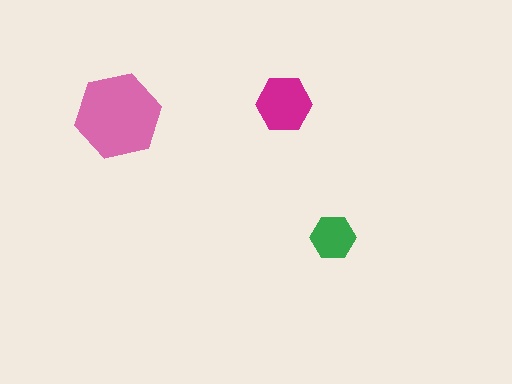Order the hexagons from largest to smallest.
the pink one, the magenta one, the green one.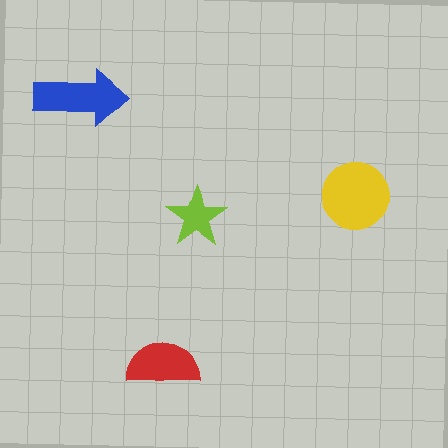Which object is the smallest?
The lime star.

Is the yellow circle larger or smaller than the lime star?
Larger.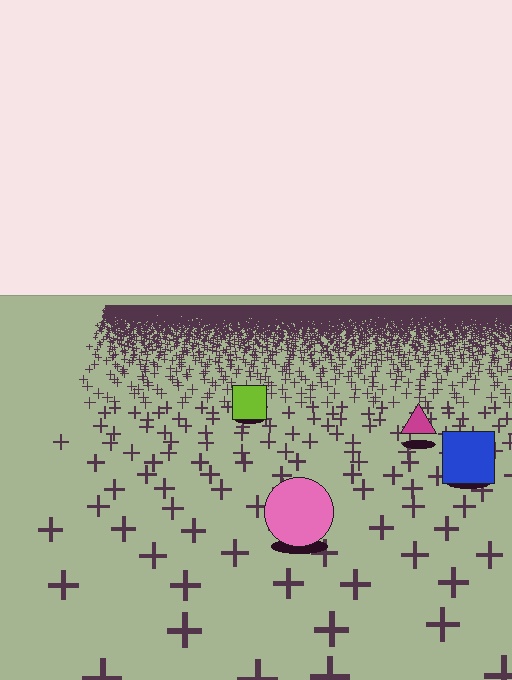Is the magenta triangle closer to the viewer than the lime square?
Yes. The magenta triangle is closer — you can tell from the texture gradient: the ground texture is coarser near it.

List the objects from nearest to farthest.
From nearest to farthest: the pink circle, the blue square, the magenta triangle, the lime square.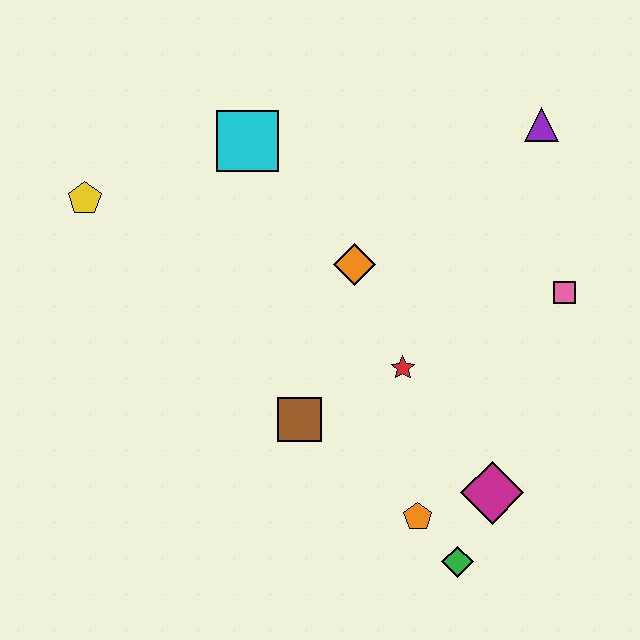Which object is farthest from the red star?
The yellow pentagon is farthest from the red star.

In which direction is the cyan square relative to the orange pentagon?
The cyan square is above the orange pentagon.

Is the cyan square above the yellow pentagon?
Yes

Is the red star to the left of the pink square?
Yes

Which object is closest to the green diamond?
The orange pentagon is closest to the green diamond.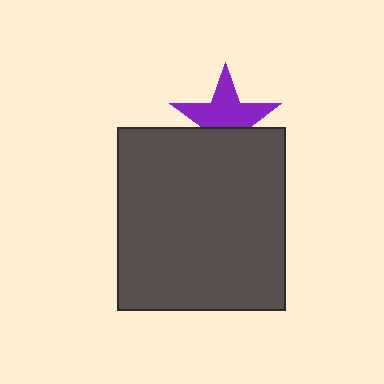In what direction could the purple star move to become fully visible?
The purple star could move up. That would shift it out from behind the dark gray rectangle entirely.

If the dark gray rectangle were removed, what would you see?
You would see the complete purple star.